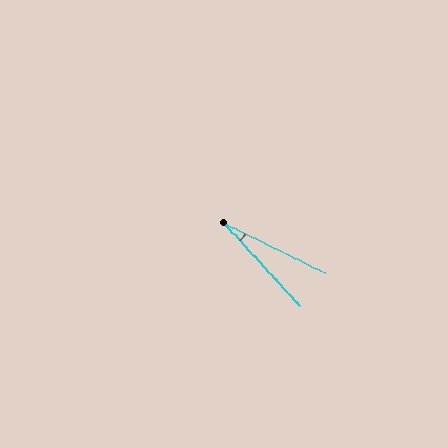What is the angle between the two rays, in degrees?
Approximately 21 degrees.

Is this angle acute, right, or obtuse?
It is acute.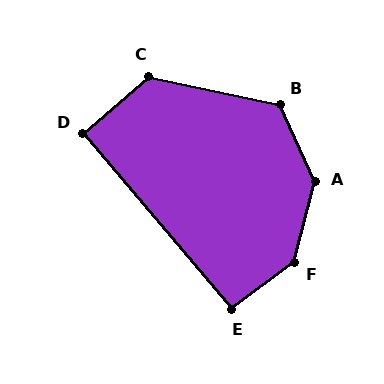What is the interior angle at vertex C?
Approximately 126 degrees (obtuse).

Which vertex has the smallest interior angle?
D, at approximately 91 degrees.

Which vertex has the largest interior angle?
F, at approximately 142 degrees.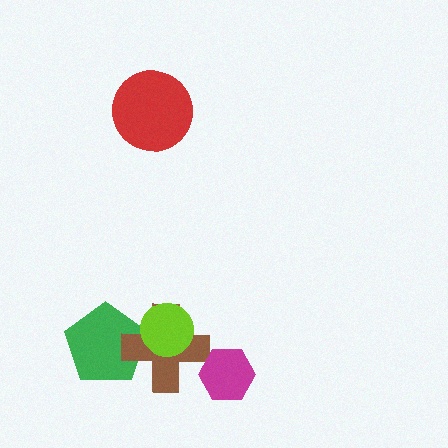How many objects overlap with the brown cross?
2 objects overlap with the brown cross.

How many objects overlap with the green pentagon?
1 object overlaps with the green pentagon.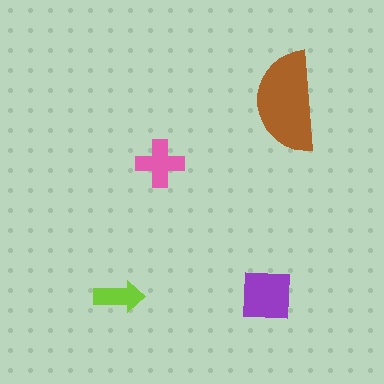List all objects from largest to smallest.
The brown semicircle, the purple square, the pink cross, the lime arrow.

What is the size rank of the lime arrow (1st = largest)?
4th.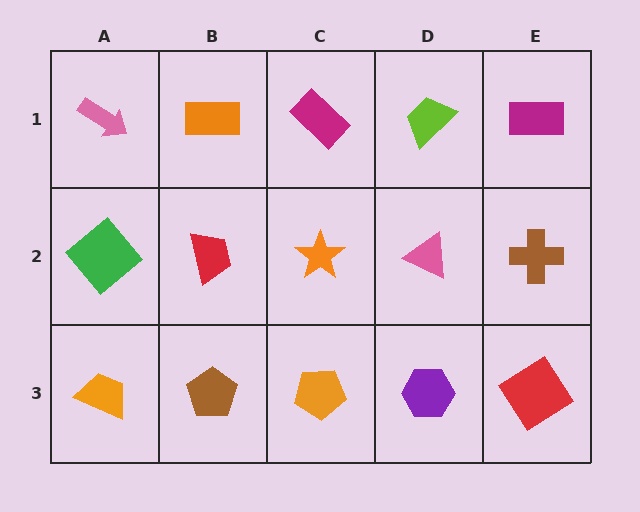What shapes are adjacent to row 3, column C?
An orange star (row 2, column C), a brown pentagon (row 3, column B), a purple hexagon (row 3, column D).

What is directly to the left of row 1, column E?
A lime trapezoid.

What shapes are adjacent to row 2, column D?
A lime trapezoid (row 1, column D), a purple hexagon (row 3, column D), an orange star (row 2, column C), a brown cross (row 2, column E).